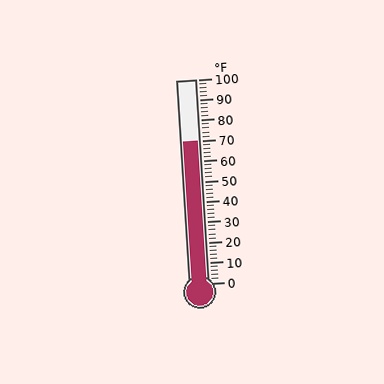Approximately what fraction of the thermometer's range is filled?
The thermometer is filled to approximately 70% of its range.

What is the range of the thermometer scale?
The thermometer scale ranges from 0°F to 100°F.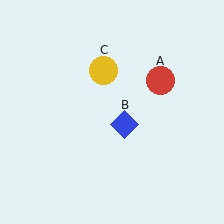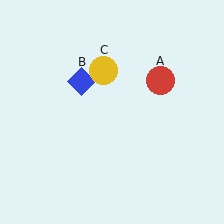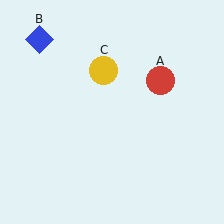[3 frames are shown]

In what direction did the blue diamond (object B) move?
The blue diamond (object B) moved up and to the left.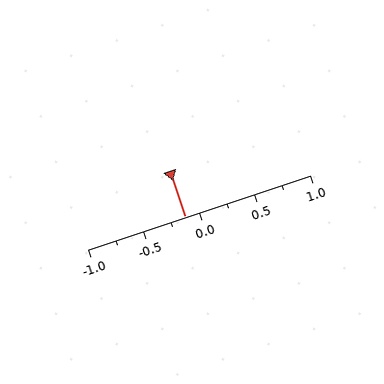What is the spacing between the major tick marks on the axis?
The major ticks are spaced 0.5 apart.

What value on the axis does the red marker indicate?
The marker indicates approximately -0.12.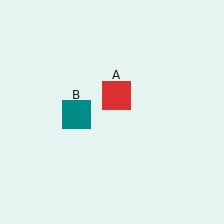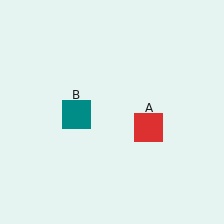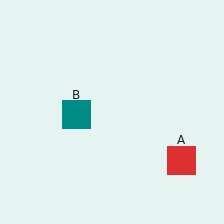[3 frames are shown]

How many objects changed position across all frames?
1 object changed position: red square (object A).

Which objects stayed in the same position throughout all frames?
Teal square (object B) remained stationary.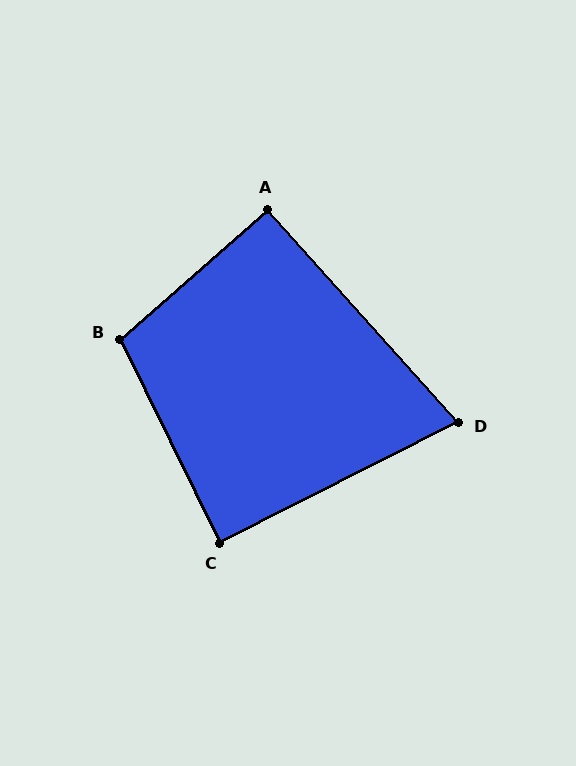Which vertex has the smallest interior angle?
D, at approximately 75 degrees.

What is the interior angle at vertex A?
Approximately 91 degrees (approximately right).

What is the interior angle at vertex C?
Approximately 89 degrees (approximately right).